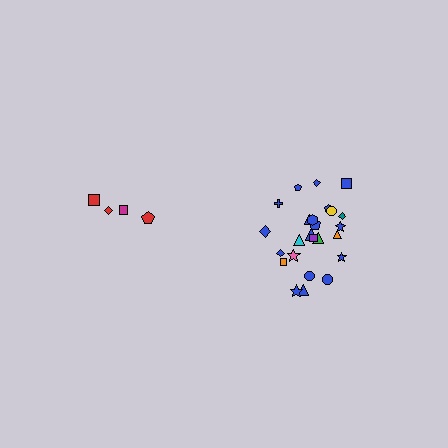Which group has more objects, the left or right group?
The right group.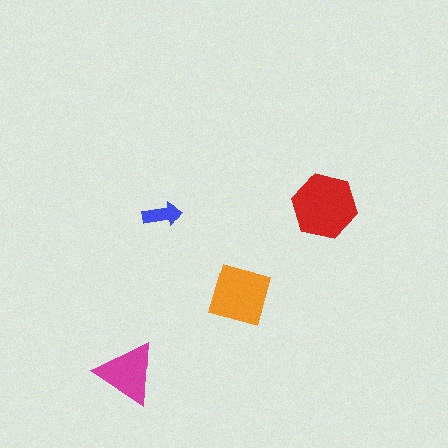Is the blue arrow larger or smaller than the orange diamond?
Smaller.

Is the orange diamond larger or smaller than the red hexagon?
Smaller.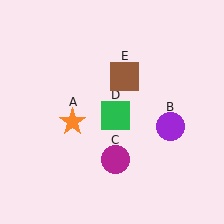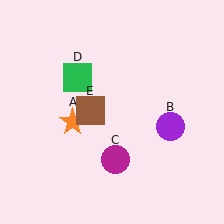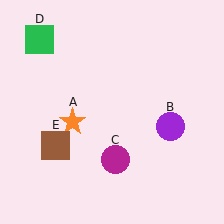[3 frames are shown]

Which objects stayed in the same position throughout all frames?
Orange star (object A) and purple circle (object B) and magenta circle (object C) remained stationary.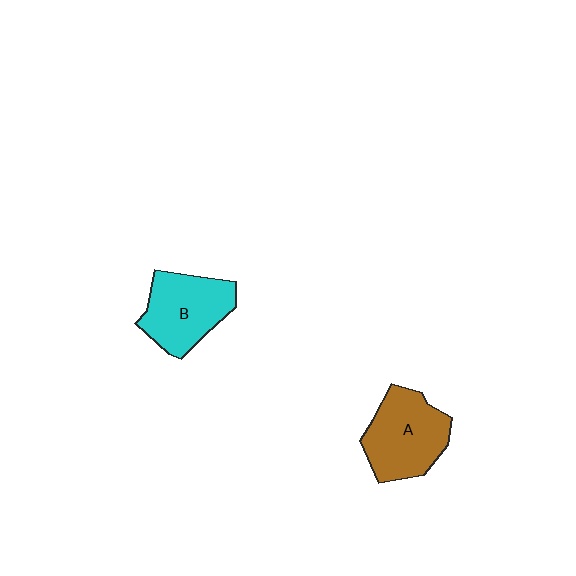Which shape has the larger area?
Shape A (brown).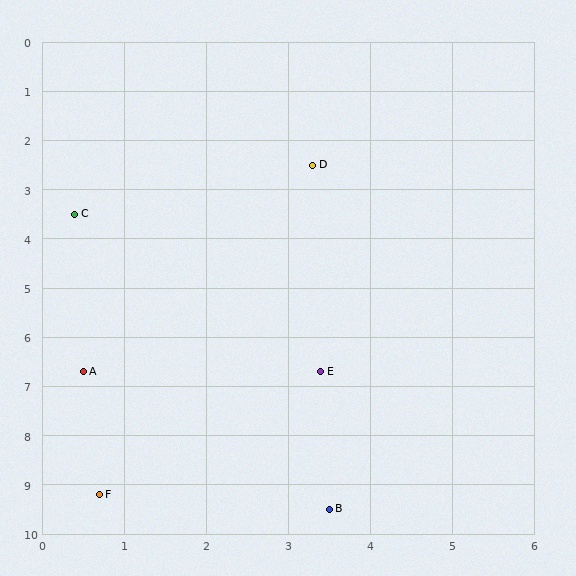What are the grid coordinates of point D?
Point D is at approximately (3.3, 2.5).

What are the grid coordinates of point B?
Point B is at approximately (3.5, 9.5).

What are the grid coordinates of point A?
Point A is at approximately (0.5, 6.7).